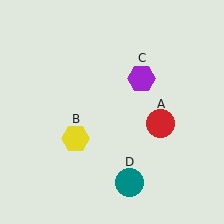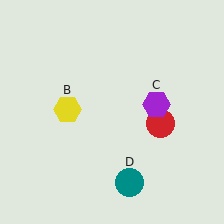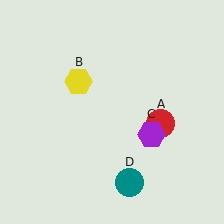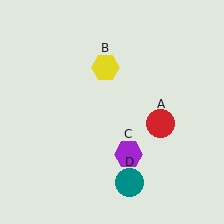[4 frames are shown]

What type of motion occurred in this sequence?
The yellow hexagon (object B), purple hexagon (object C) rotated clockwise around the center of the scene.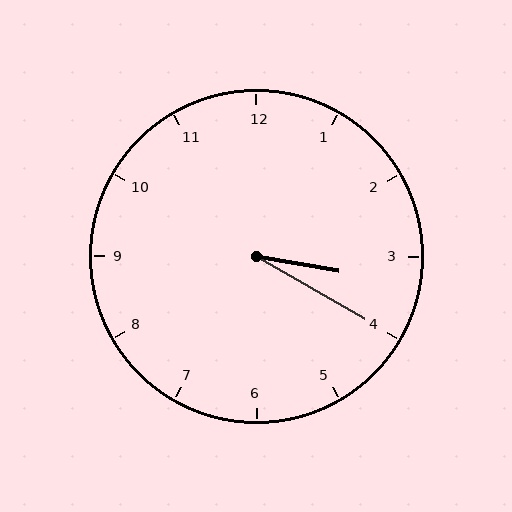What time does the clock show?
3:20.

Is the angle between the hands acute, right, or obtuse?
It is acute.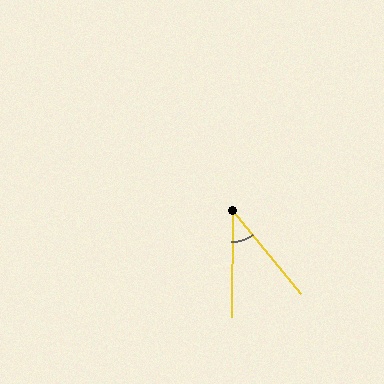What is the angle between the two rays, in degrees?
Approximately 40 degrees.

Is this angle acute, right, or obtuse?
It is acute.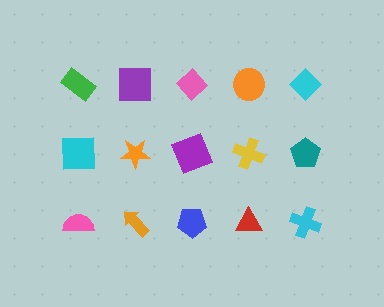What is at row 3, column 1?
A pink semicircle.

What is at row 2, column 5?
A teal pentagon.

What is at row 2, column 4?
A yellow cross.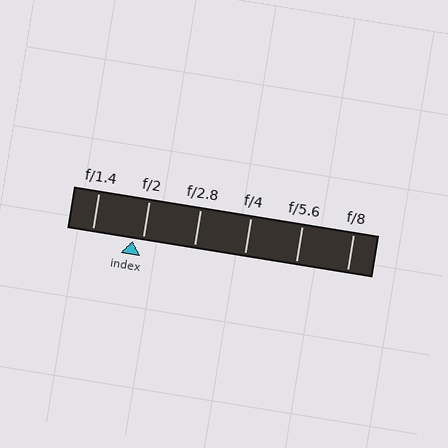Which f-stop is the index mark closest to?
The index mark is closest to f/2.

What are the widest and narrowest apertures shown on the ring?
The widest aperture shown is f/1.4 and the narrowest is f/8.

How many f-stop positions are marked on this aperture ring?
There are 6 f-stop positions marked.